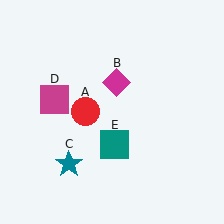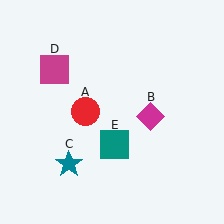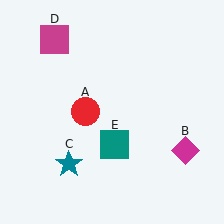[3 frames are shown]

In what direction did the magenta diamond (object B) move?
The magenta diamond (object B) moved down and to the right.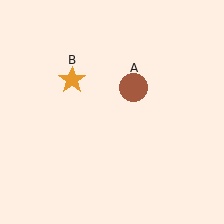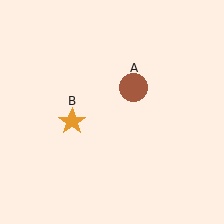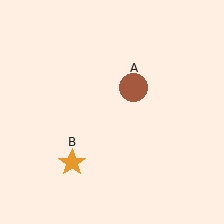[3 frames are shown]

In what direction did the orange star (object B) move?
The orange star (object B) moved down.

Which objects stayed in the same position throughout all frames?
Brown circle (object A) remained stationary.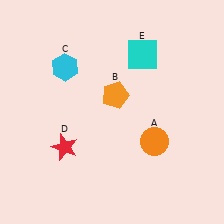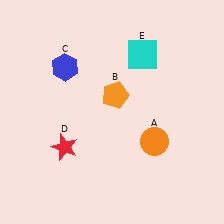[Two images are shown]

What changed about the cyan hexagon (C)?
In Image 1, C is cyan. In Image 2, it changed to blue.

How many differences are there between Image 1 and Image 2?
There is 1 difference between the two images.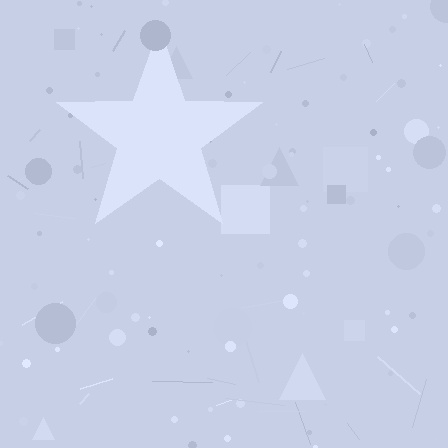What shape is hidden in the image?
A star is hidden in the image.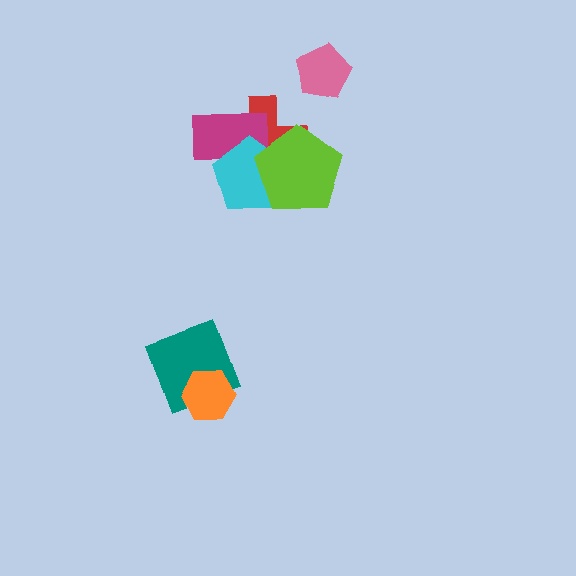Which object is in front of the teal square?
The orange hexagon is in front of the teal square.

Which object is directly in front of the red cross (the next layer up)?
The magenta rectangle is directly in front of the red cross.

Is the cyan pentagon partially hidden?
Yes, it is partially covered by another shape.